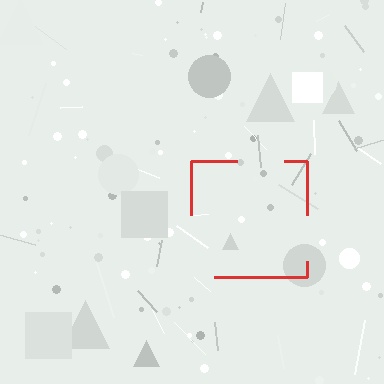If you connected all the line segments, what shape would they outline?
They would outline a square.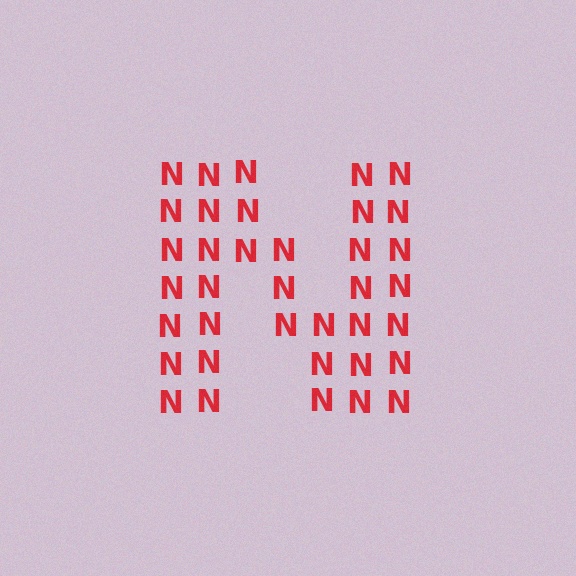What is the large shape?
The large shape is the letter N.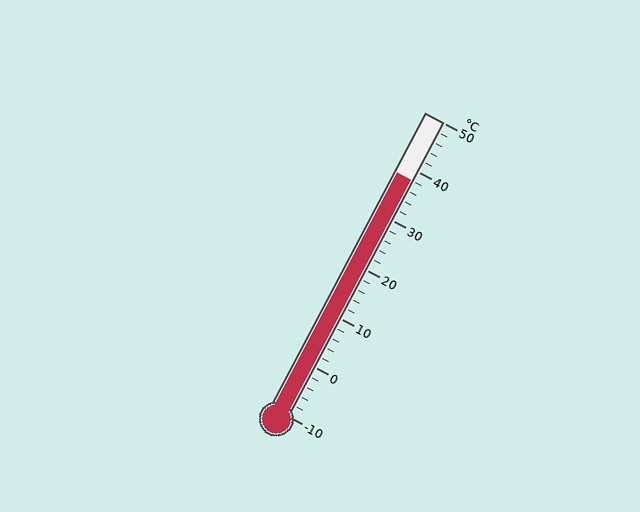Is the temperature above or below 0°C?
The temperature is above 0°C.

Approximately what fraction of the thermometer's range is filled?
The thermometer is filled to approximately 80% of its range.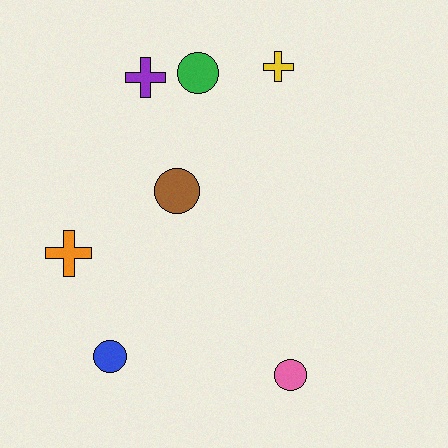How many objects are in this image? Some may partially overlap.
There are 7 objects.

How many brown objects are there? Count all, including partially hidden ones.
There is 1 brown object.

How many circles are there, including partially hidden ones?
There are 4 circles.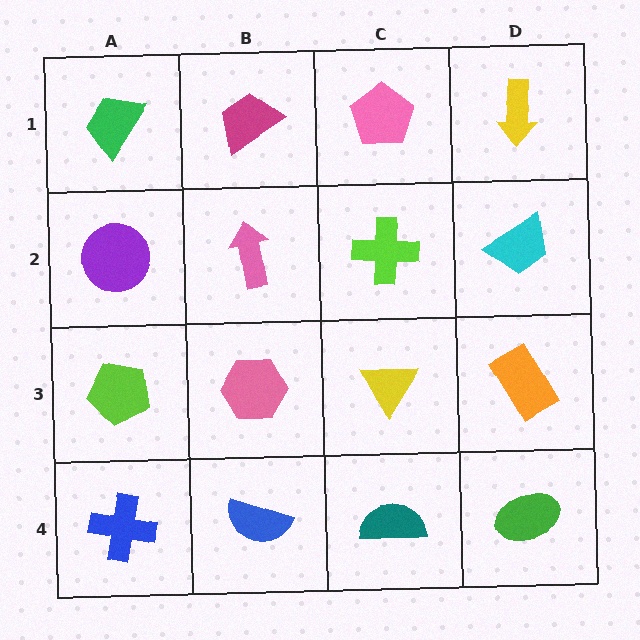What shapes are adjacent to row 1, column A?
A purple circle (row 2, column A), a magenta trapezoid (row 1, column B).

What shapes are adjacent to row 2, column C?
A pink pentagon (row 1, column C), a yellow triangle (row 3, column C), a pink arrow (row 2, column B), a cyan trapezoid (row 2, column D).